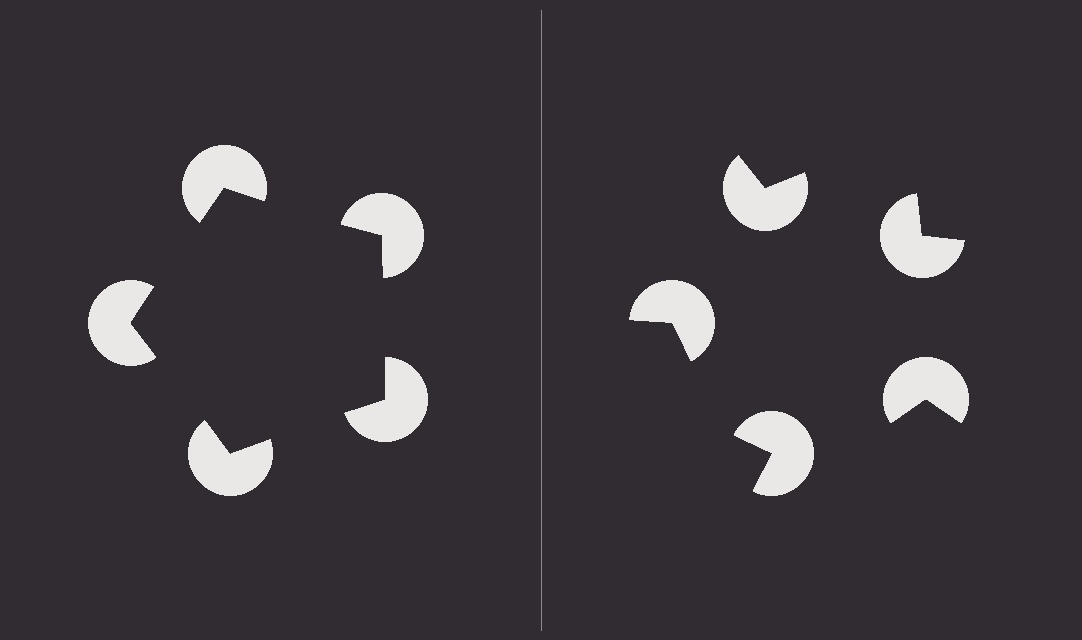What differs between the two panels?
The pac-man discs are positioned identically on both sides; only the wedge orientations differ. On the left they align to a pentagon; on the right they are misaligned.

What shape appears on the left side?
An illusory pentagon.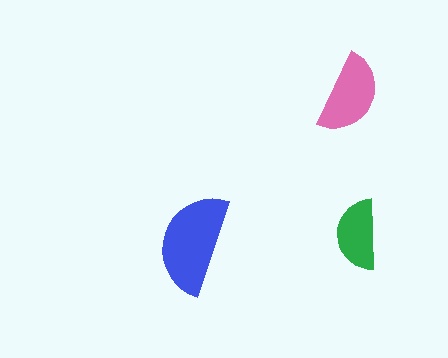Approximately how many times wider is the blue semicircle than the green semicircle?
About 1.5 times wider.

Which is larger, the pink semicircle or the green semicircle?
The pink one.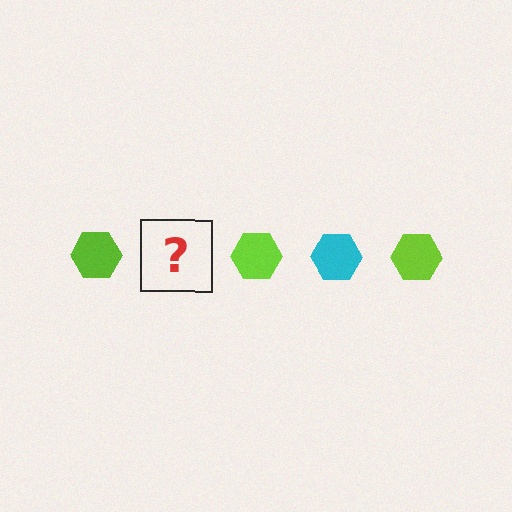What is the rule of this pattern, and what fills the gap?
The rule is that the pattern cycles through lime, cyan hexagons. The gap should be filled with a cyan hexagon.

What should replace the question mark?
The question mark should be replaced with a cyan hexagon.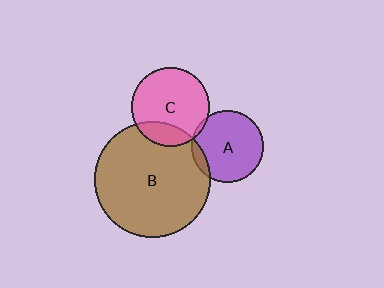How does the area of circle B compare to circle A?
Approximately 2.6 times.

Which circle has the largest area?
Circle B (brown).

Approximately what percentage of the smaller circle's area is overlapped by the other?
Approximately 20%.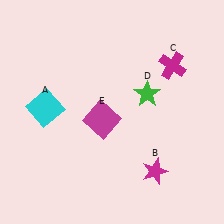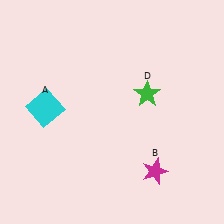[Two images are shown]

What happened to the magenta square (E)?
The magenta square (E) was removed in Image 2. It was in the bottom-left area of Image 1.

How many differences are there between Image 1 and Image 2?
There are 2 differences between the two images.